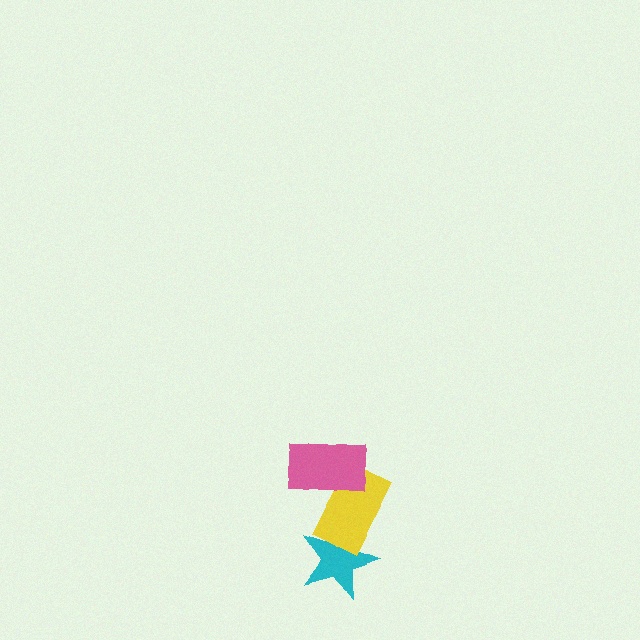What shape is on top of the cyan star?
The yellow rectangle is on top of the cyan star.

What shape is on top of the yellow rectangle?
The pink rectangle is on top of the yellow rectangle.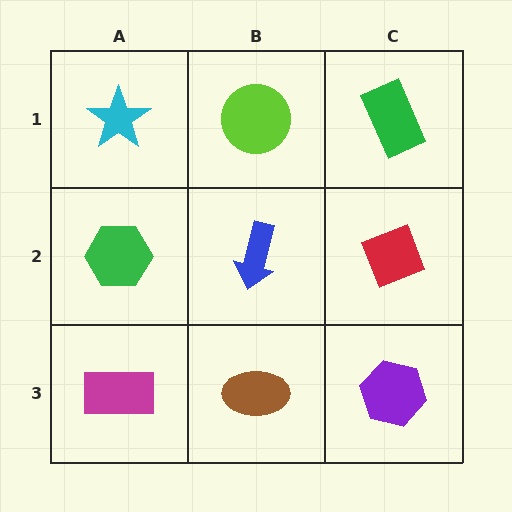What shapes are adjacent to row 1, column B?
A blue arrow (row 2, column B), a cyan star (row 1, column A), a green rectangle (row 1, column C).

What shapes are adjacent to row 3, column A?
A green hexagon (row 2, column A), a brown ellipse (row 3, column B).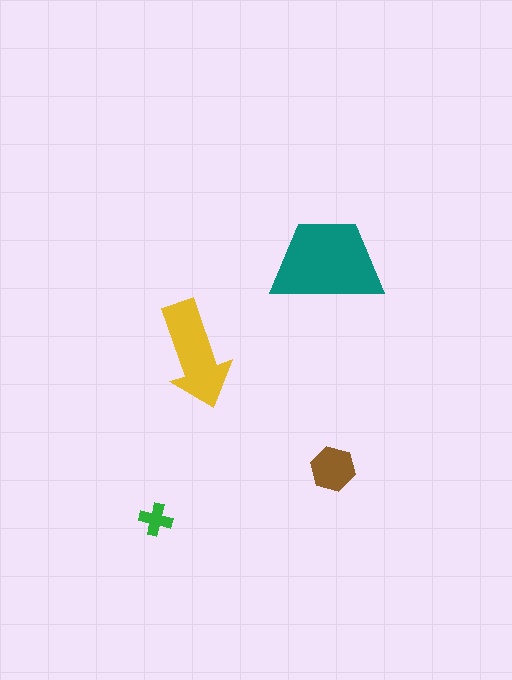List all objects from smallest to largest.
The green cross, the brown hexagon, the yellow arrow, the teal trapezoid.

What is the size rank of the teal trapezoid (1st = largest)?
1st.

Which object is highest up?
The teal trapezoid is topmost.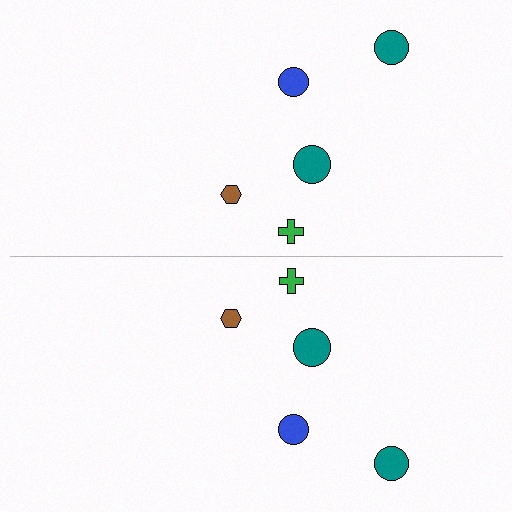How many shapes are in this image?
There are 10 shapes in this image.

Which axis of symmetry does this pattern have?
The pattern has a horizontal axis of symmetry running through the center of the image.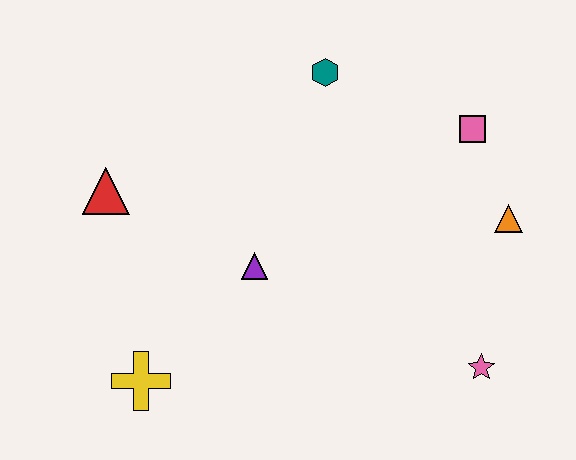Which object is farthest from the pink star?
The red triangle is farthest from the pink star.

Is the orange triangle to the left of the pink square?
No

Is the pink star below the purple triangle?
Yes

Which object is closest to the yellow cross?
The purple triangle is closest to the yellow cross.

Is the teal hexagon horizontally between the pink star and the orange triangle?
No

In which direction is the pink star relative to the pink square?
The pink star is below the pink square.